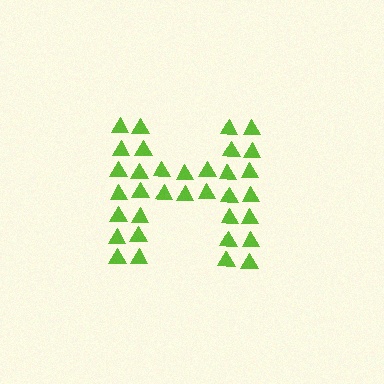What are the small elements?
The small elements are triangles.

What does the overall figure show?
The overall figure shows the letter H.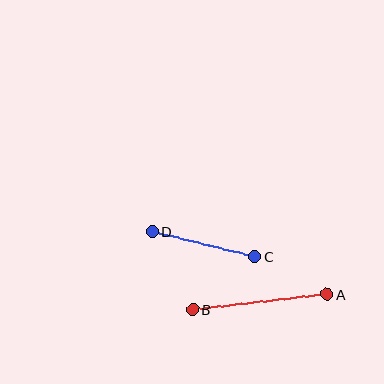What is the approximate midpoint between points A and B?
The midpoint is at approximately (260, 302) pixels.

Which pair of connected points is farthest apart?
Points A and B are farthest apart.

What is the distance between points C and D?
The distance is approximately 105 pixels.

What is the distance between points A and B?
The distance is approximately 135 pixels.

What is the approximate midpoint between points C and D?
The midpoint is at approximately (204, 244) pixels.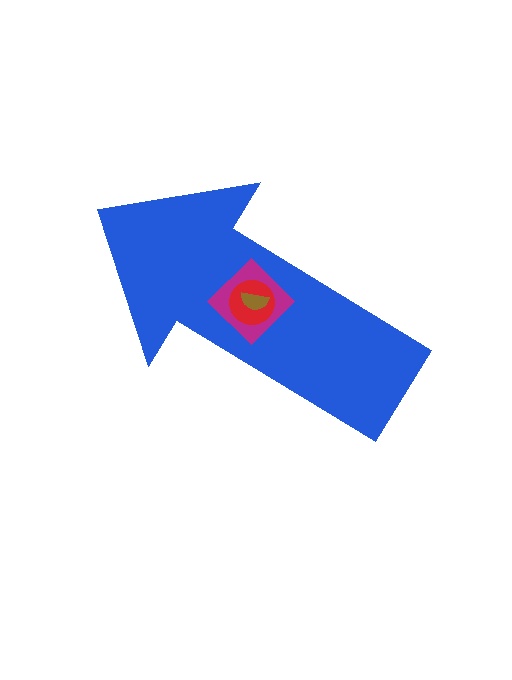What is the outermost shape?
The blue arrow.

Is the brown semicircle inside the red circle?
Yes.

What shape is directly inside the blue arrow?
The magenta diamond.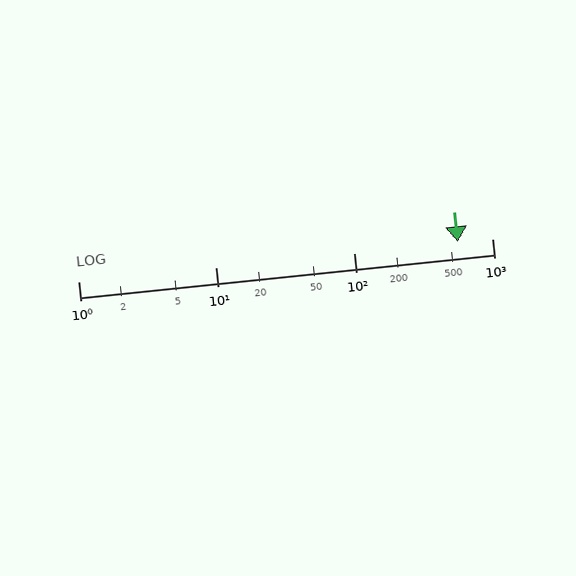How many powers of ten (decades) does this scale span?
The scale spans 3 decades, from 1 to 1000.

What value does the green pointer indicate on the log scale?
The pointer indicates approximately 560.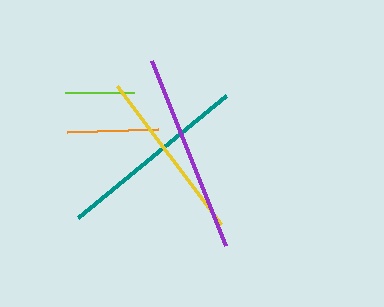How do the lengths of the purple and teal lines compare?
The purple and teal lines are approximately the same length.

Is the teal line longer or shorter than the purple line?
The purple line is longer than the teal line.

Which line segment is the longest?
The purple line is the longest at approximately 199 pixels.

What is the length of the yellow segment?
The yellow segment is approximately 173 pixels long.